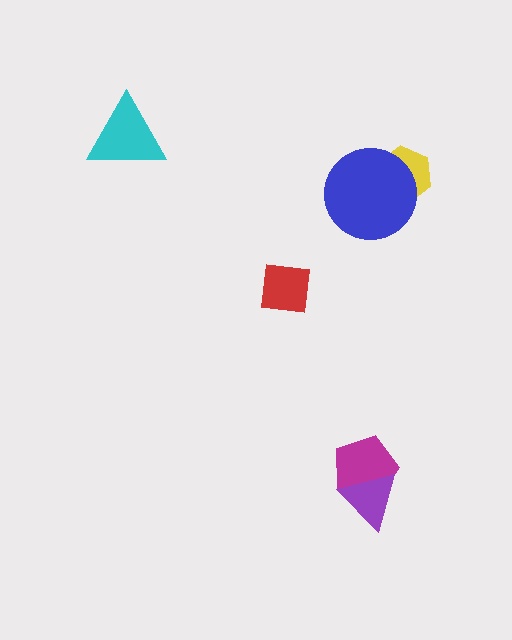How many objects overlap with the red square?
0 objects overlap with the red square.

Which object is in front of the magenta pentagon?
The purple triangle is in front of the magenta pentagon.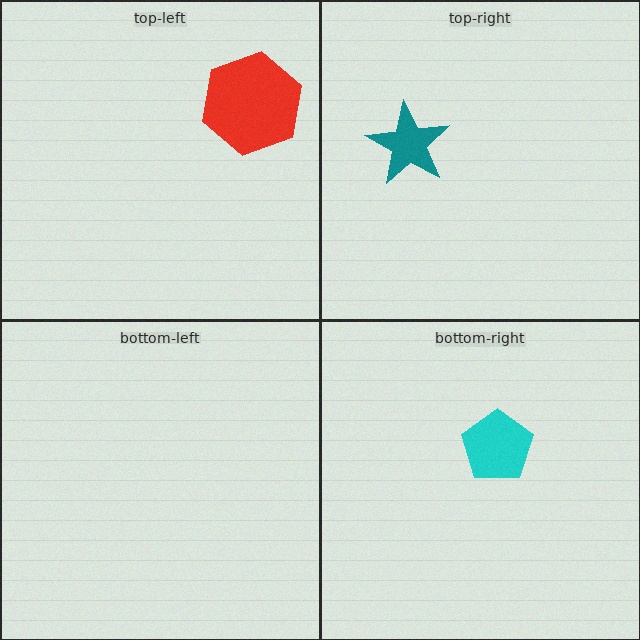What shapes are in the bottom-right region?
The cyan pentagon.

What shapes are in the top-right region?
The teal star.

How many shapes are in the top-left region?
1.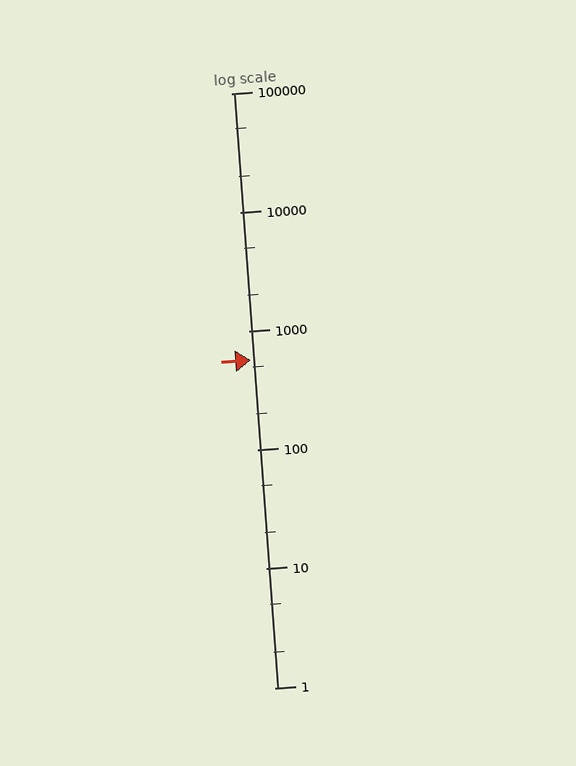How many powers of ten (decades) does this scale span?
The scale spans 5 decades, from 1 to 100000.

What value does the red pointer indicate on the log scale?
The pointer indicates approximately 570.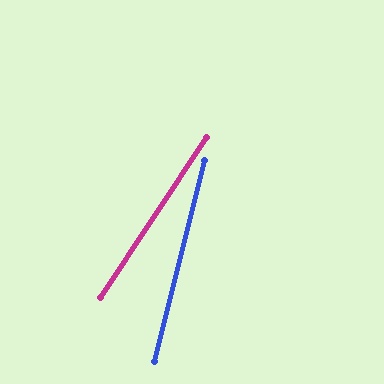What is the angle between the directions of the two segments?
Approximately 19 degrees.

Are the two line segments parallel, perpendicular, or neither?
Neither parallel nor perpendicular — they differ by about 19°.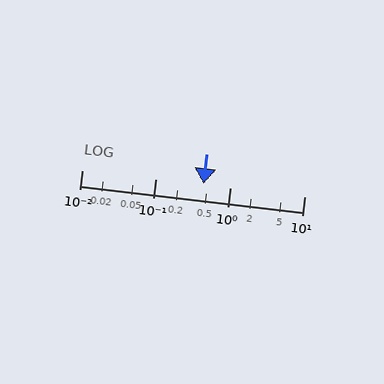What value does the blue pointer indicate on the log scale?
The pointer indicates approximately 0.44.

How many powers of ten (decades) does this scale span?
The scale spans 3 decades, from 0.01 to 10.